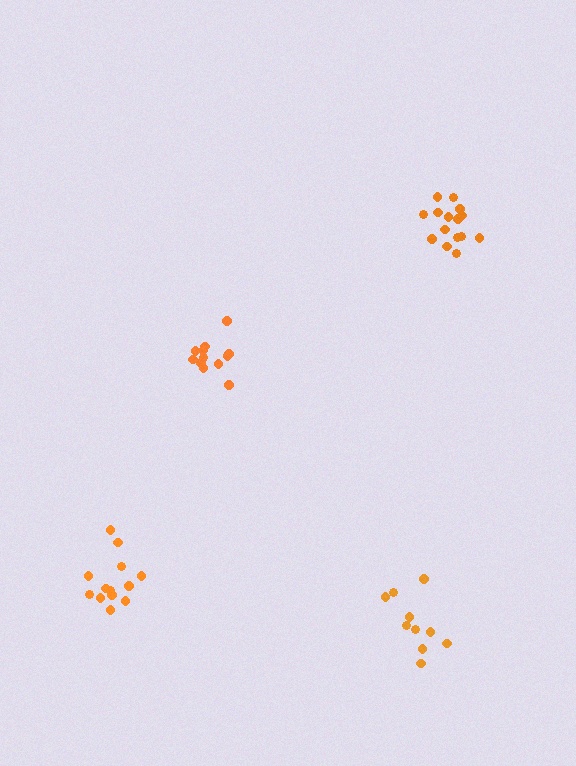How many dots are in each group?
Group 1: 13 dots, Group 2: 15 dots, Group 3: 12 dots, Group 4: 10 dots (50 total).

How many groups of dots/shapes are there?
There are 4 groups.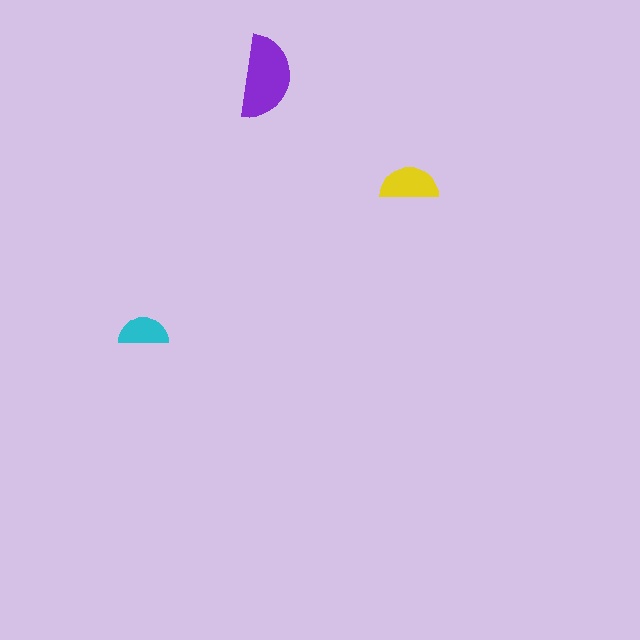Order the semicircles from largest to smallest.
the purple one, the yellow one, the cyan one.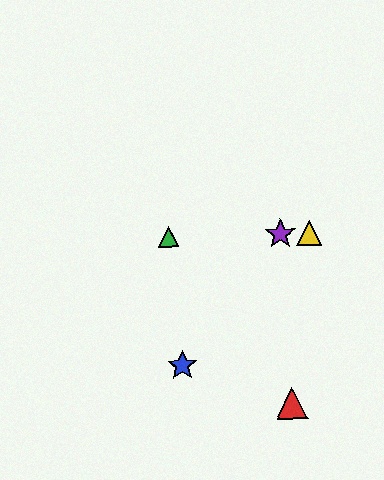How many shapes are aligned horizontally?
3 shapes (the green triangle, the yellow triangle, the purple star) are aligned horizontally.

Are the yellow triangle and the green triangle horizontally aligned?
Yes, both are at y≈233.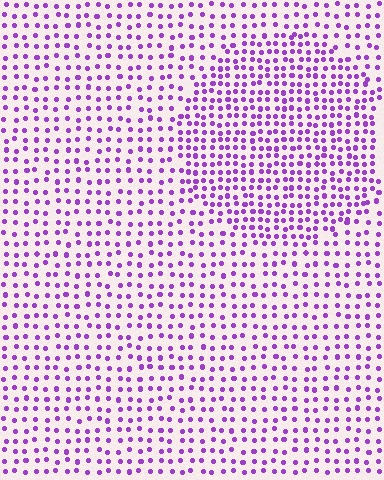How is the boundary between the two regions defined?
The boundary is defined by a change in element density (approximately 1.7x ratio). All elements are the same color, size, and shape.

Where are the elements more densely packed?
The elements are more densely packed inside the circle boundary.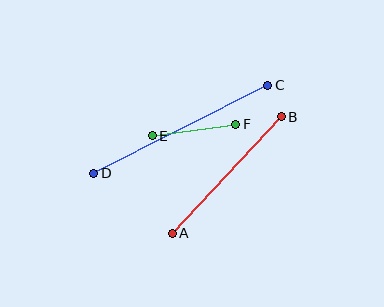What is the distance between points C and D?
The distance is approximately 195 pixels.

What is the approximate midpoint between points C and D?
The midpoint is at approximately (181, 129) pixels.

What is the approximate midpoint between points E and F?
The midpoint is at approximately (194, 130) pixels.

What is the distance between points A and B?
The distance is approximately 159 pixels.